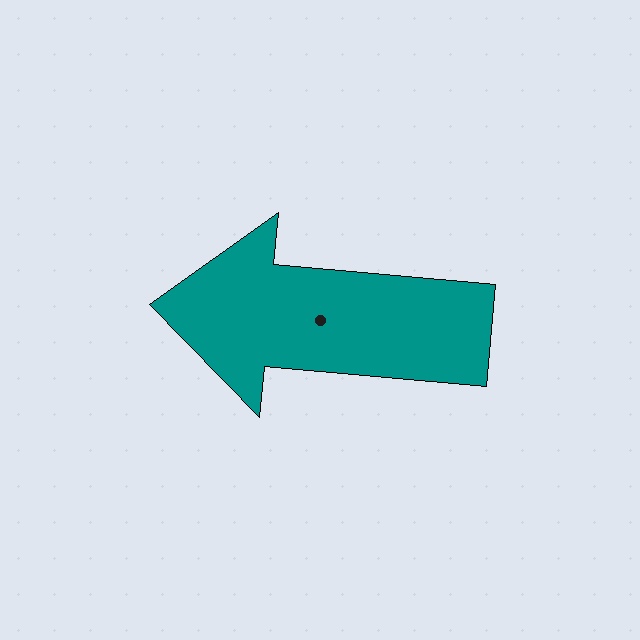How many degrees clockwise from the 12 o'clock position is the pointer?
Approximately 275 degrees.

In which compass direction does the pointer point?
West.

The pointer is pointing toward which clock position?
Roughly 9 o'clock.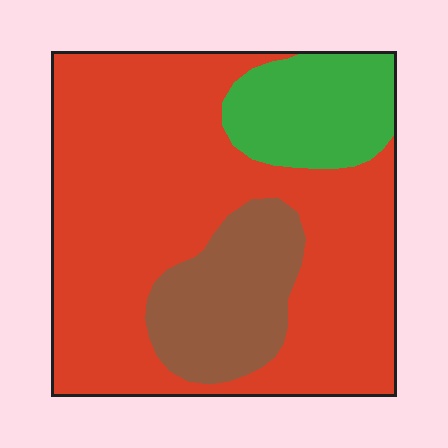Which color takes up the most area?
Red, at roughly 70%.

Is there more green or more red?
Red.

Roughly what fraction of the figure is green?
Green takes up less than a quarter of the figure.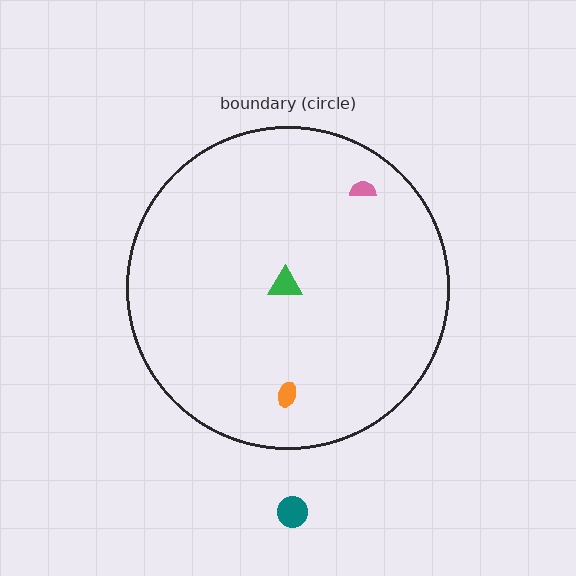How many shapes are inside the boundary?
3 inside, 1 outside.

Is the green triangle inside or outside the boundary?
Inside.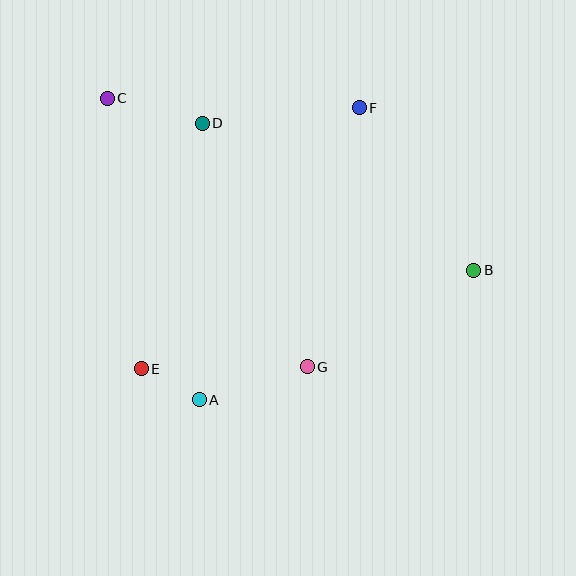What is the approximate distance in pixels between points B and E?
The distance between B and E is approximately 347 pixels.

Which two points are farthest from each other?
Points B and C are farthest from each other.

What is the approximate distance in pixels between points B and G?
The distance between B and G is approximately 193 pixels.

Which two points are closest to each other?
Points A and E are closest to each other.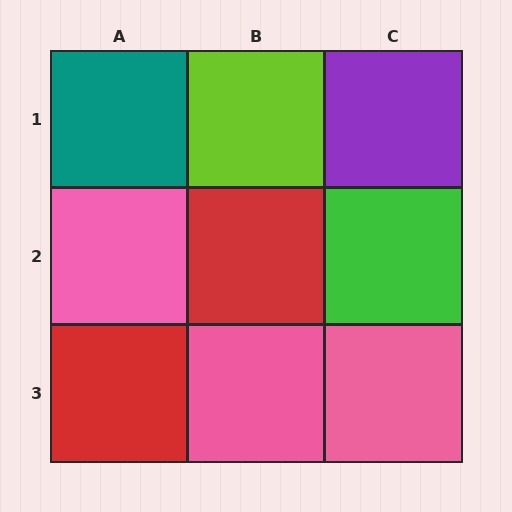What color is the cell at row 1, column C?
Purple.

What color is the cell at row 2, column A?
Pink.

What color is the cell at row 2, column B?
Red.